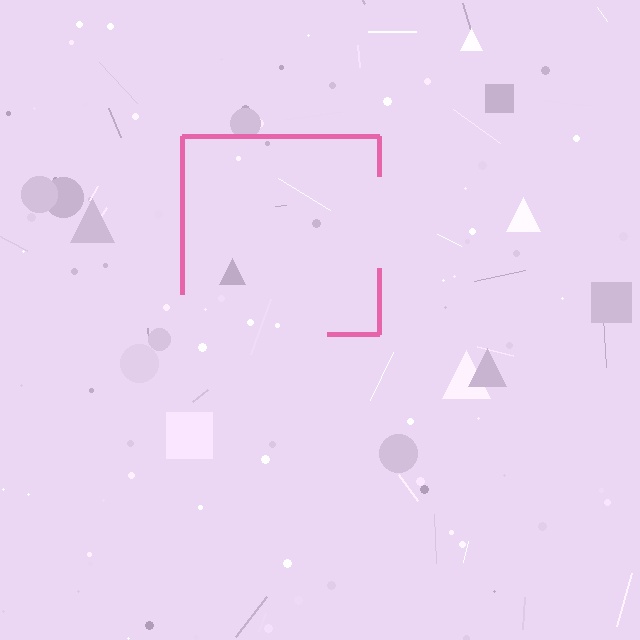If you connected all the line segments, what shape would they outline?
They would outline a square.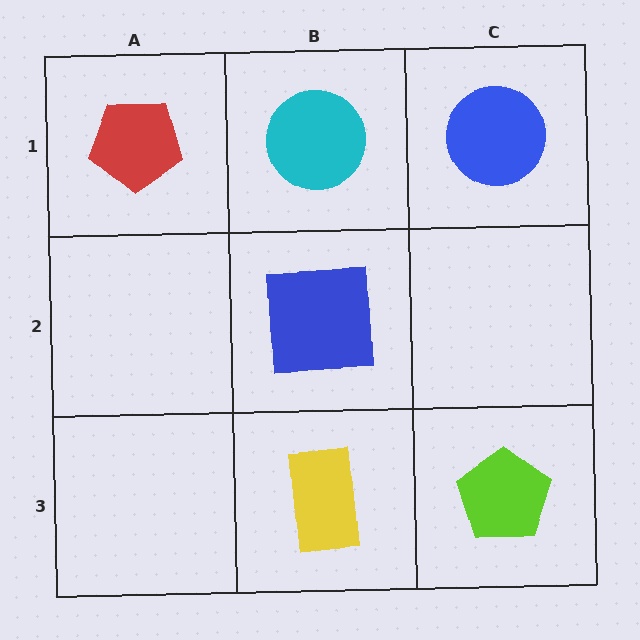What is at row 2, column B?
A blue square.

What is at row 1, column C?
A blue circle.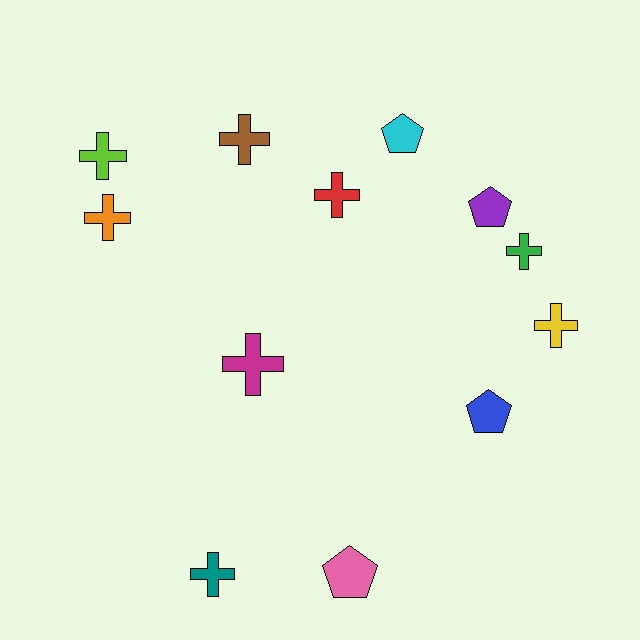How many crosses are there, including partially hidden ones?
There are 8 crosses.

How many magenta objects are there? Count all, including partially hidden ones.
There is 1 magenta object.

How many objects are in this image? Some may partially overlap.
There are 12 objects.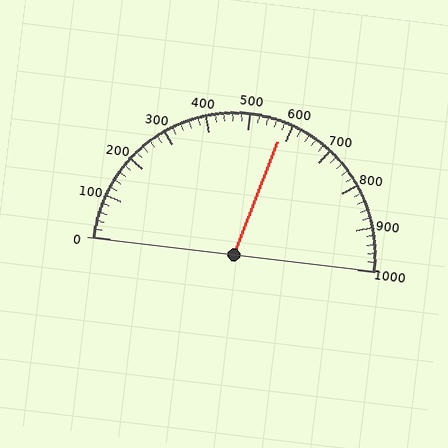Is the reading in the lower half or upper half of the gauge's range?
The reading is in the upper half of the range (0 to 1000).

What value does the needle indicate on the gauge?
The needle indicates approximately 580.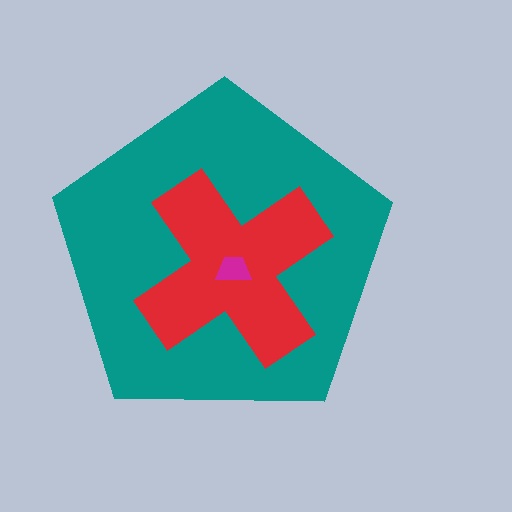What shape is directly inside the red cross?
The magenta trapezoid.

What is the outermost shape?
The teal pentagon.